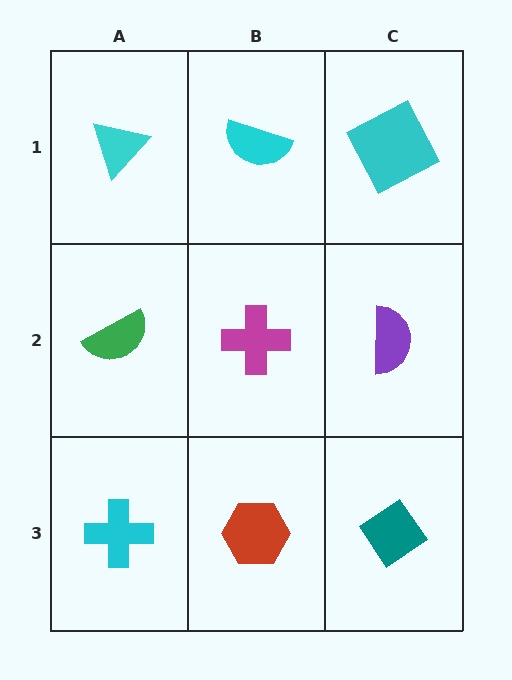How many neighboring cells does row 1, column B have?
3.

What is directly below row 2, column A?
A cyan cross.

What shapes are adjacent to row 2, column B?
A cyan semicircle (row 1, column B), a red hexagon (row 3, column B), a green semicircle (row 2, column A), a purple semicircle (row 2, column C).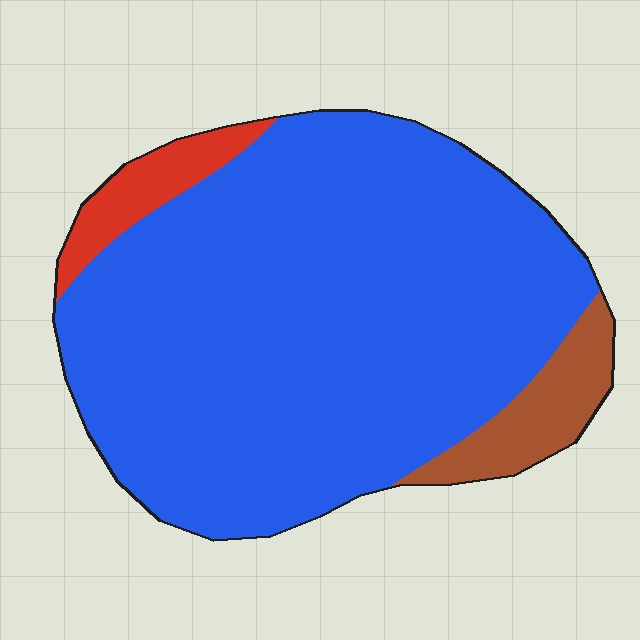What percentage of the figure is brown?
Brown covers about 10% of the figure.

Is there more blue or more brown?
Blue.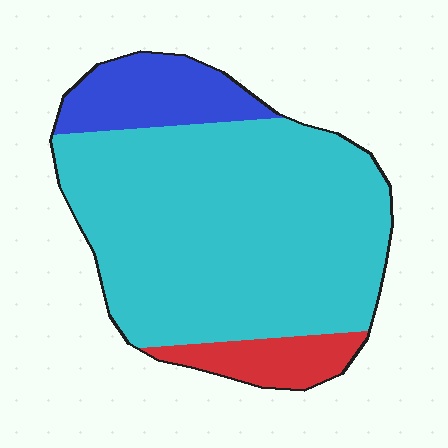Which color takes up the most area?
Cyan, at roughly 75%.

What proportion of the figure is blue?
Blue covers around 15% of the figure.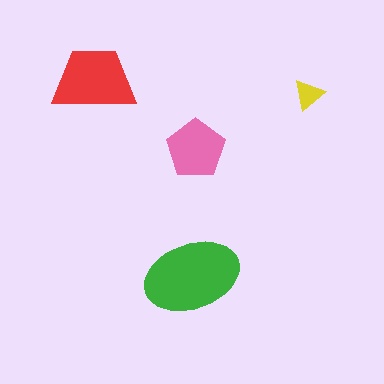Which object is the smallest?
The yellow triangle.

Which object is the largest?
The green ellipse.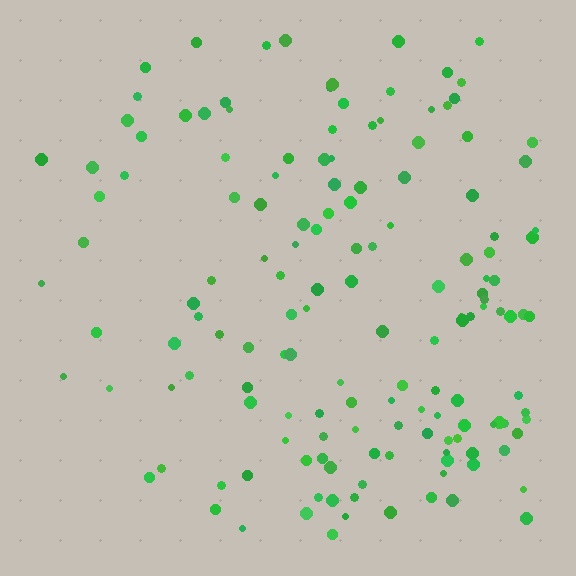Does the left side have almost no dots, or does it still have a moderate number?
Still a moderate number, just noticeably fewer than the right.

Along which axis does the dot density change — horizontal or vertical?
Horizontal.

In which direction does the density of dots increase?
From left to right, with the right side densest.